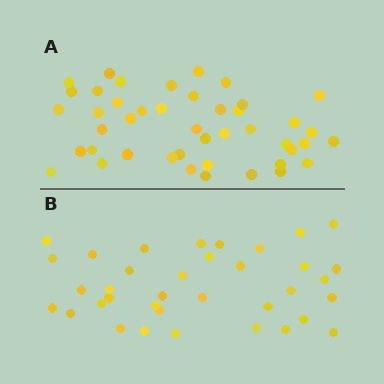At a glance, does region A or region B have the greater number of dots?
Region A (the top region) has more dots.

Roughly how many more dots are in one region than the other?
Region A has roughly 8 or so more dots than region B.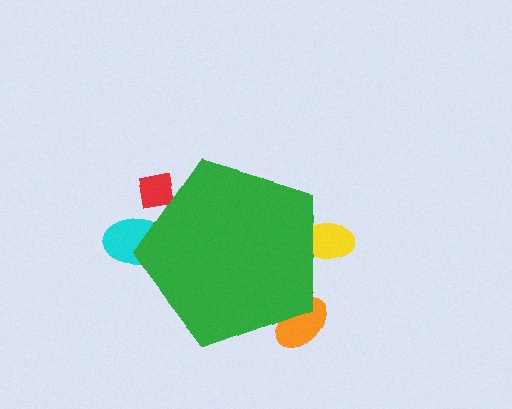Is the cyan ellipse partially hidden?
Yes, the cyan ellipse is partially hidden behind the green pentagon.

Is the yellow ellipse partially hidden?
Yes, the yellow ellipse is partially hidden behind the green pentagon.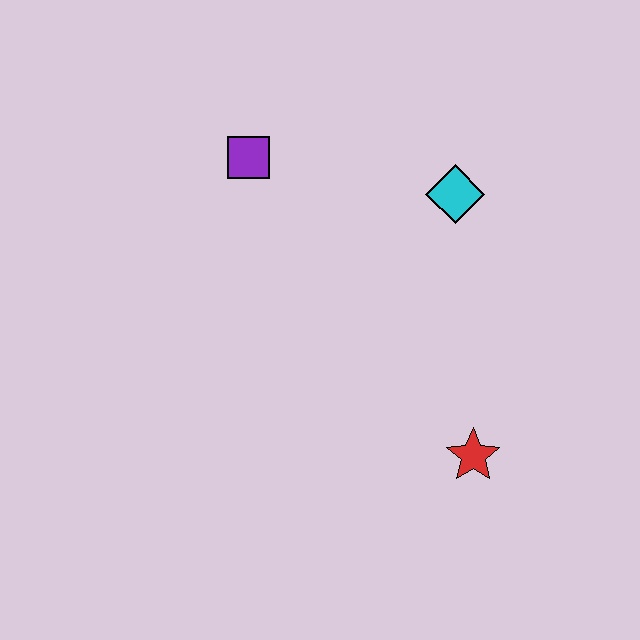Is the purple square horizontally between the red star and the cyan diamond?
No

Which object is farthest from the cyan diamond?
The red star is farthest from the cyan diamond.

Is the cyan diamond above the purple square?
No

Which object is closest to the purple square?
The cyan diamond is closest to the purple square.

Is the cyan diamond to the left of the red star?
Yes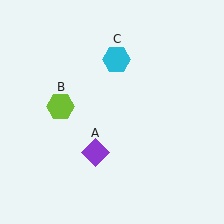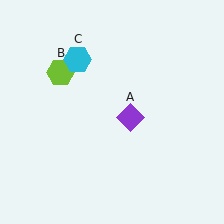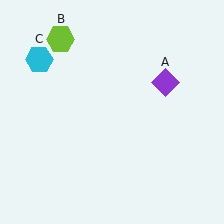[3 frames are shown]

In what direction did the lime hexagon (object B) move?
The lime hexagon (object B) moved up.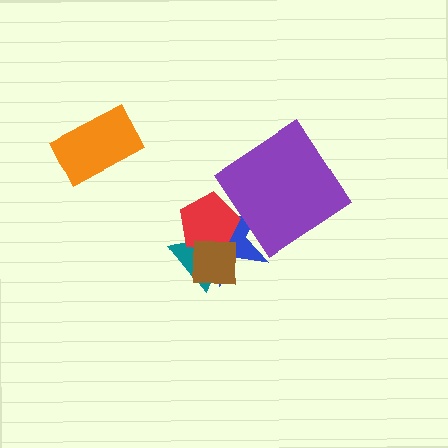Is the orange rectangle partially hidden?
No, no other shape covers it.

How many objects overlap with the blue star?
4 objects overlap with the blue star.